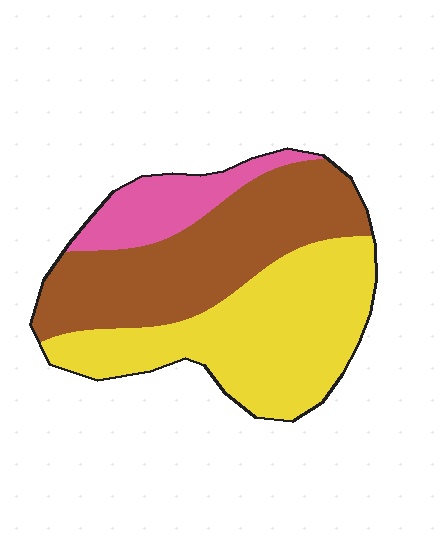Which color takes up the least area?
Pink, at roughly 15%.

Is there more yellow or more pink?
Yellow.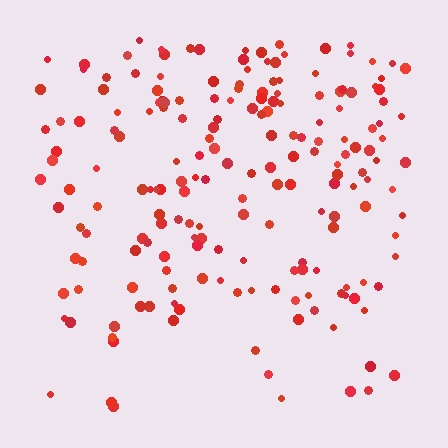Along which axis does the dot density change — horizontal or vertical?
Vertical.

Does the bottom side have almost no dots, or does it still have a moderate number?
Still a moderate number, just noticeably fewer than the top.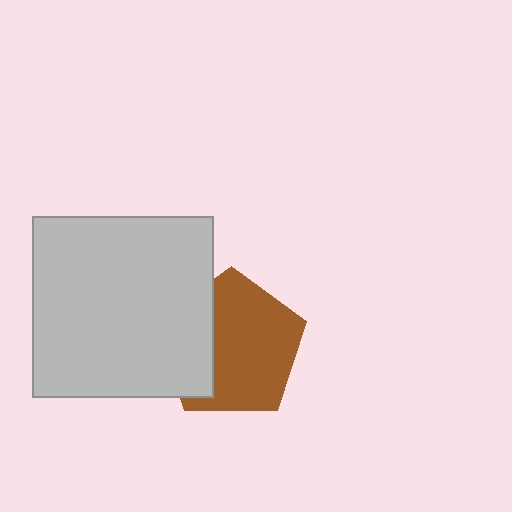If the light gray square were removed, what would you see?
You would see the complete brown pentagon.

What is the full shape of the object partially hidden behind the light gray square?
The partially hidden object is a brown pentagon.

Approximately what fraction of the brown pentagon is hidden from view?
Roughly 31% of the brown pentagon is hidden behind the light gray square.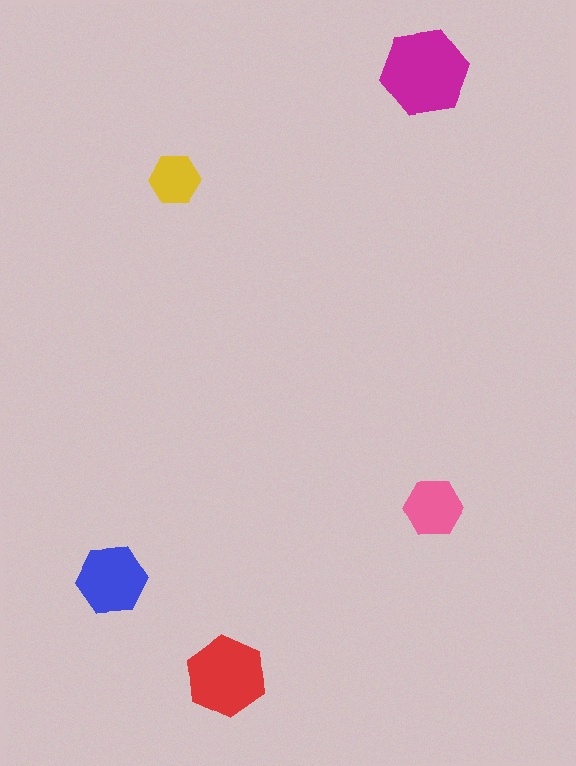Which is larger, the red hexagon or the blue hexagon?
The red one.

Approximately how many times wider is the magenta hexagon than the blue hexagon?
About 1.5 times wider.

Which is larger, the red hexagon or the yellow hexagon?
The red one.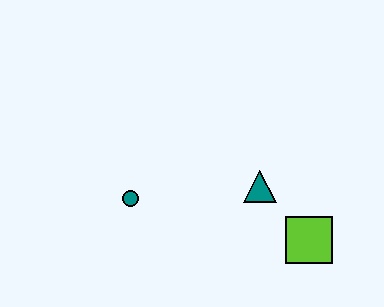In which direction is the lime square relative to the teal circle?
The lime square is to the right of the teal circle.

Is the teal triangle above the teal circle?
Yes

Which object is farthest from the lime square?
The teal circle is farthest from the lime square.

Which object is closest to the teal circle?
The teal triangle is closest to the teal circle.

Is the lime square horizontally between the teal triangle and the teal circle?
No